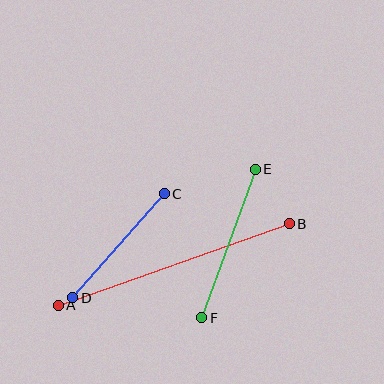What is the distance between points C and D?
The distance is approximately 138 pixels.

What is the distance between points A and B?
The distance is approximately 245 pixels.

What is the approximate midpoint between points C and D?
The midpoint is at approximately (118, 246) pixels.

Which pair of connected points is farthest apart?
Points A and B are farthest apart.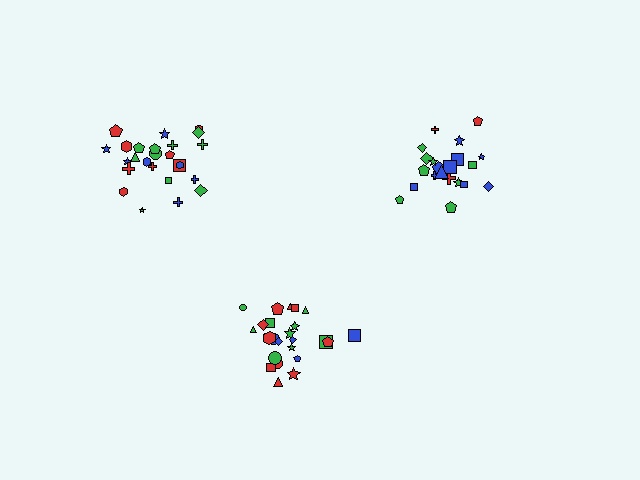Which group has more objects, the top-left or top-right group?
The top-left group.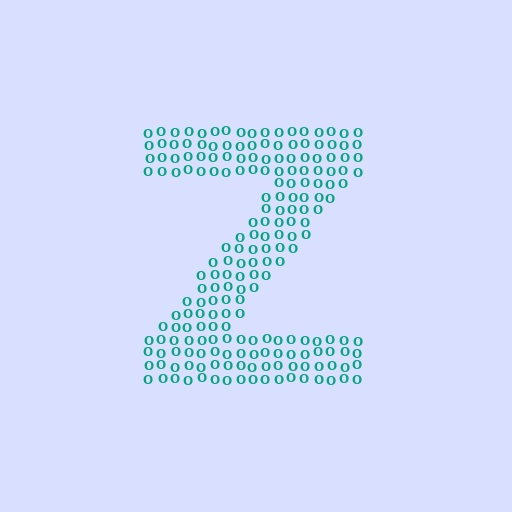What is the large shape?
The large shape is the letter Z.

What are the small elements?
The small elements are letter O's.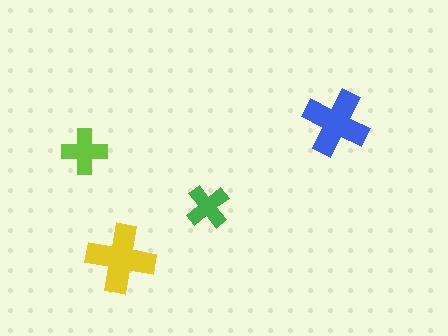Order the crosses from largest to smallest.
the yellow one, the blue one, the lime one, the green one.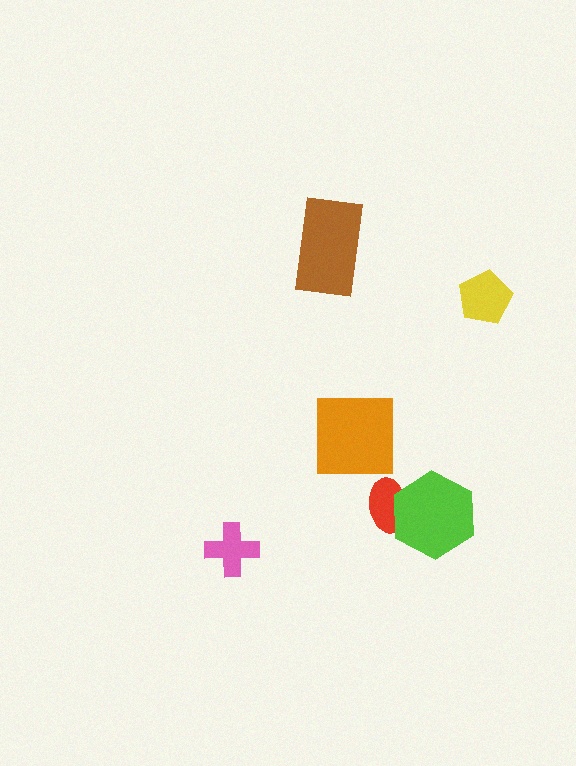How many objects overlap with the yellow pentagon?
0 objects overlap with the yellow pentagon.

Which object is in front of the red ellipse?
The lime hexagon is in front of the red ellipse.